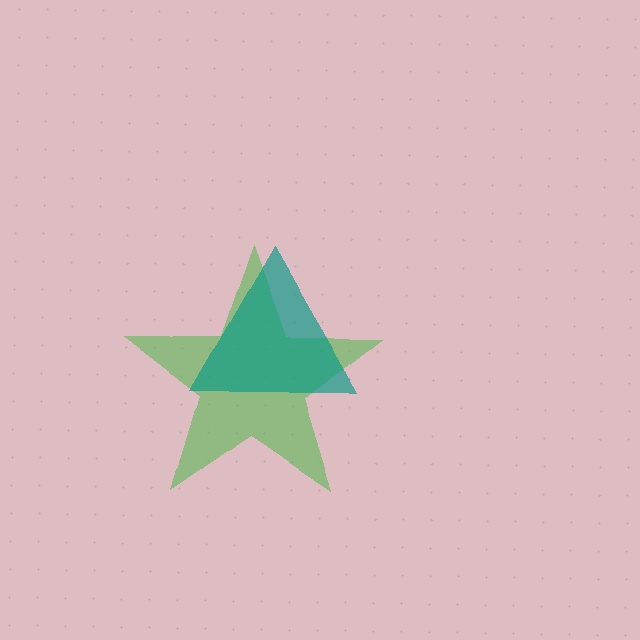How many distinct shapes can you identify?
There are 2 distinct shapes: a green star, a teal triangle.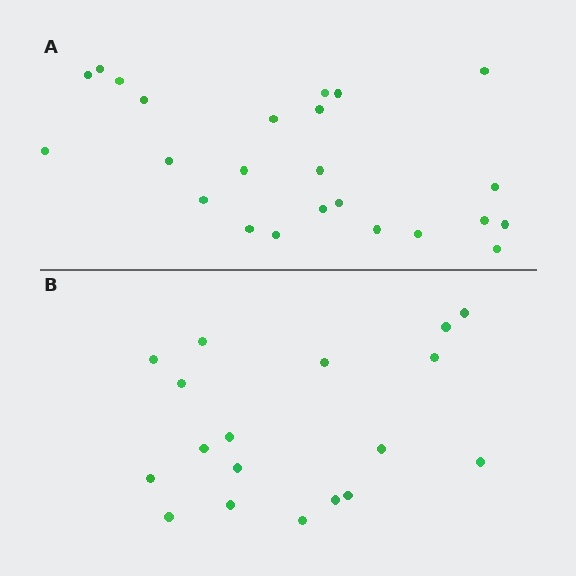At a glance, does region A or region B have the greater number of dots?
Region A (the top region) has more dots.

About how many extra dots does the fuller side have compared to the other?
Region A has about 6 more dots than region B.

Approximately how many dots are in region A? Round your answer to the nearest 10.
About 20 dots. (The exact count is 24, which rounds to 20.)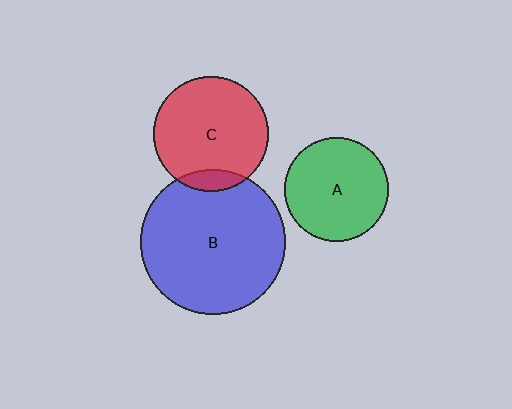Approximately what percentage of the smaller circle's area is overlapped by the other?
Approximately 10%.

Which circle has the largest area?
Circle B (blue).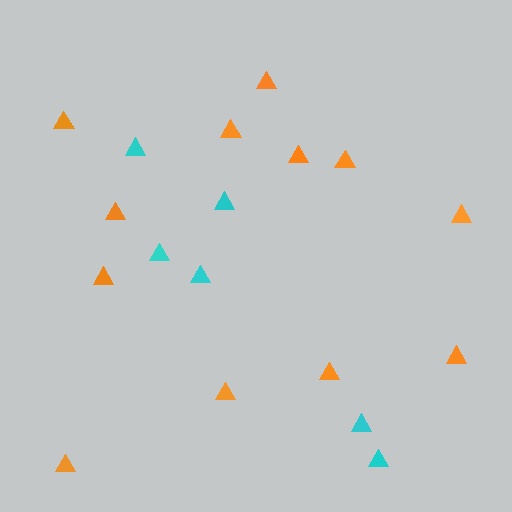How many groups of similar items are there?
There are 2 groups: one group of orange triangles (12) and one group of cyan triangles (6).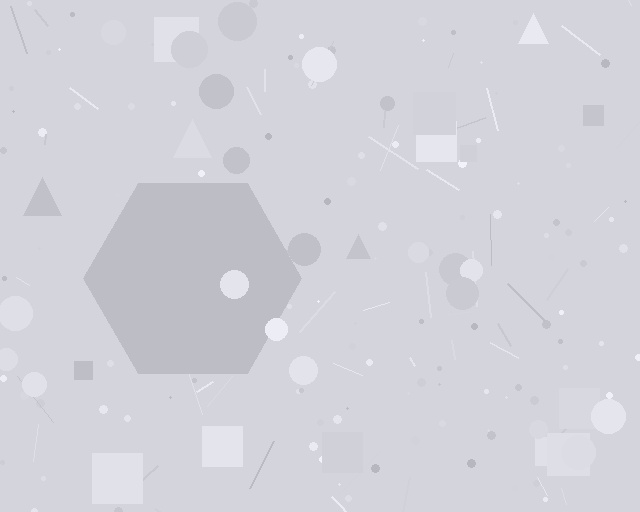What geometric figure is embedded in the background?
A hexagon is embedded in the background.